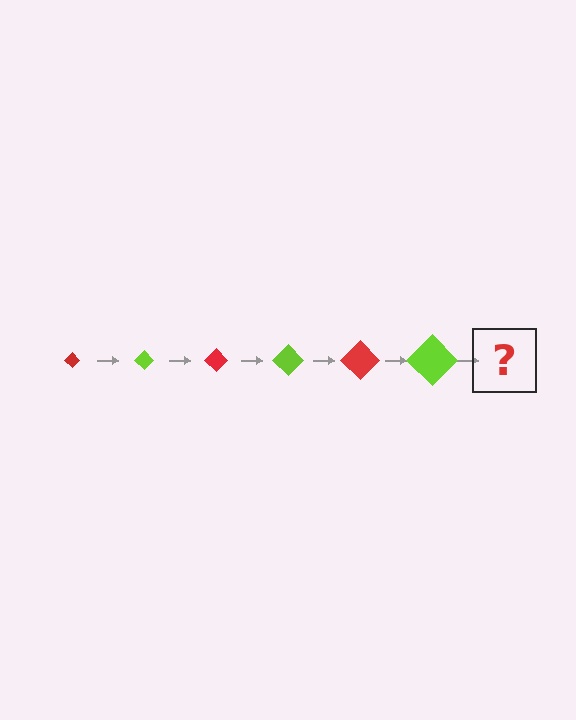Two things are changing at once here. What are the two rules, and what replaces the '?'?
The two rules are that the diamond grows larger each step and the color cycles through red and lime. The '?' should be a red diamond, larger than the previous one.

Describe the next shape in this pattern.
It should be a red diamond, larger than the previous one.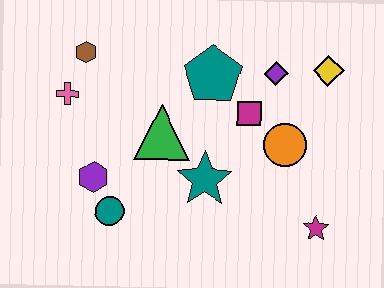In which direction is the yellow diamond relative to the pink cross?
The yellow diamond is to the right of the pink cross.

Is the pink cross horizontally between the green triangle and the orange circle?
No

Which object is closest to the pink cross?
The brown hexagon is closest to the pink cross.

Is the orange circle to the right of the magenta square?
Yes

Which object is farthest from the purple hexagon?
The yellow diamond is farthest from the purple hexagon.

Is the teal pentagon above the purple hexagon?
Yes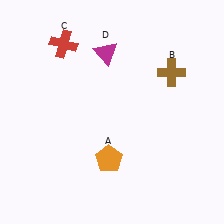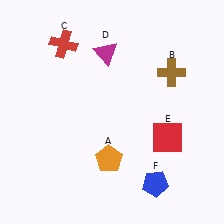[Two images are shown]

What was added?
A red square (E), a blue pentagon (F) were added in Image 2.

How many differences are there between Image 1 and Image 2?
There are 2 differences between the two images.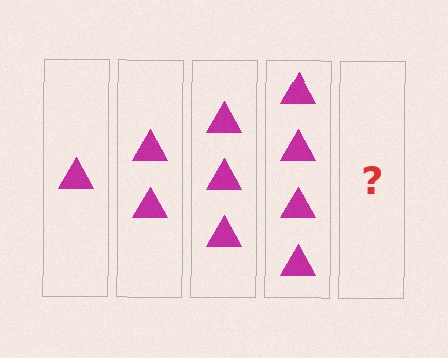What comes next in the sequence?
The next element should be 5 triangles.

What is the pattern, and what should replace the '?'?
The pattern is that each step adds one more triangle. The '?' should be 5 triangles.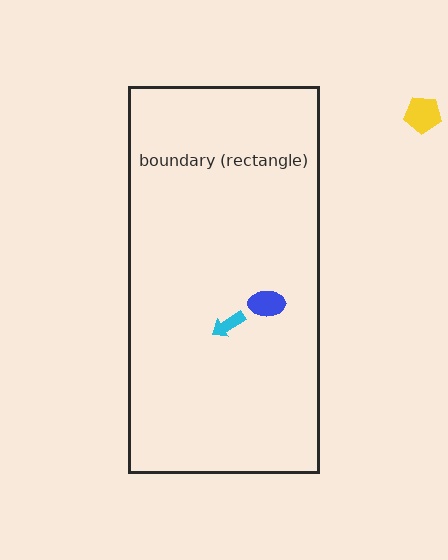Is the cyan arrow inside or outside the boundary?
Inside.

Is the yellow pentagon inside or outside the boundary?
Outside.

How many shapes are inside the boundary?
2 inside, 1 outside.